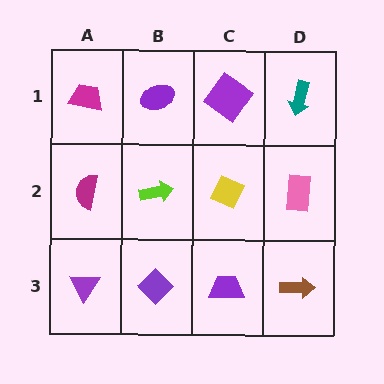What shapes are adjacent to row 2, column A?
A magenta trapezoid (row 1, column A), a purple triangle (row 3, column A), a lime arrow (row 2, column B).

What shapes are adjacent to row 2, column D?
A teal arrow (row 1, column D), a brown arrow (row 3, column D), a yellow diamond (row 2, column C).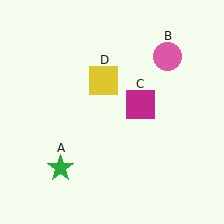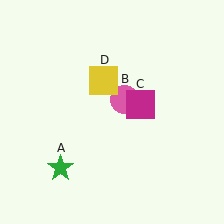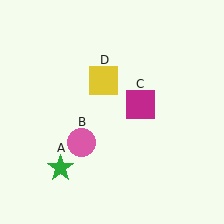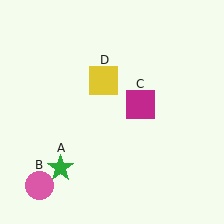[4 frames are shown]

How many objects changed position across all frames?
1 object changed position: pink circle (object B).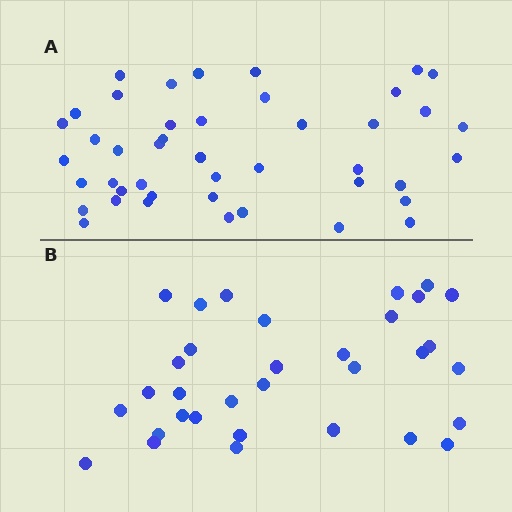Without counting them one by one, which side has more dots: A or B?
Region A (the top region) has more dots.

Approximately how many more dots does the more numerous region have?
Region A has roughly 12 or so more dots than region B.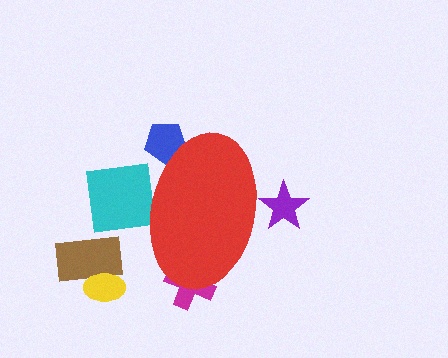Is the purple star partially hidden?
Yes, the purple star is partially hidden behind the red ellipse.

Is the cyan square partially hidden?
Yes, the cyan square is partially hidden behind the red ellipse.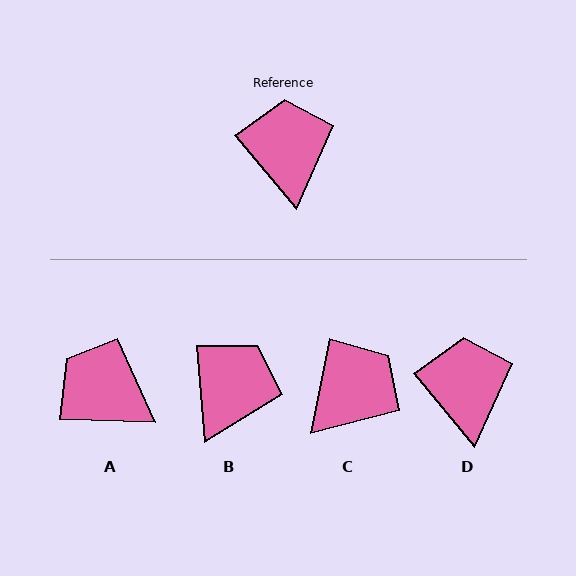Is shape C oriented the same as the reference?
No, it is off by about 51 degrees.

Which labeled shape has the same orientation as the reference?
D.